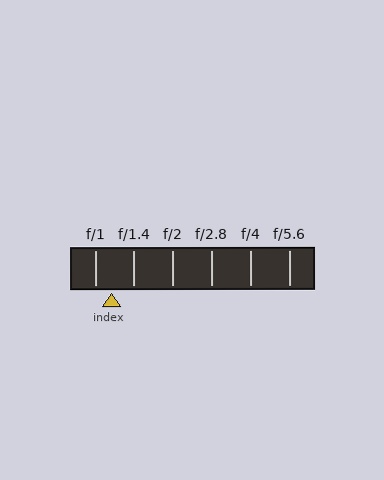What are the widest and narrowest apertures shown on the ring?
The widest aperture shown is f/1 and the narrowest is f/5.6.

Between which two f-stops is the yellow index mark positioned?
The index mark is between f/1 and f/1.4.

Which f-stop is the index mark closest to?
The index mark is closest to f/1.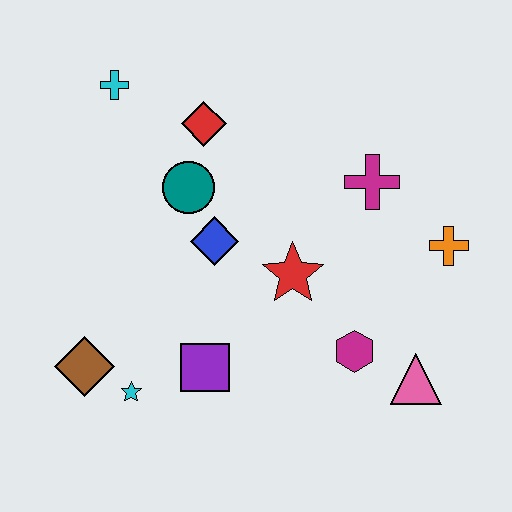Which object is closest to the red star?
The blue diamond is closest to the red star.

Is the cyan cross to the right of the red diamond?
No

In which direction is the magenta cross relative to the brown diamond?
The magenta cross is to the right of the brown diamond.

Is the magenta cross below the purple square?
No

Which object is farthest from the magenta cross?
The brown diamond is farthest from the magenta cross.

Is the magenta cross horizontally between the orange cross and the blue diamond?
Yes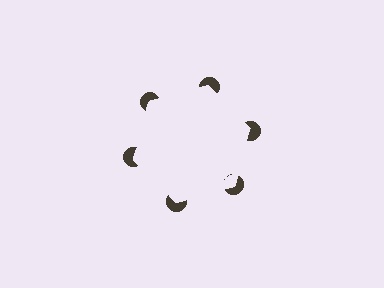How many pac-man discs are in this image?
There are 6 — one at each vertex of the illusory hexagon.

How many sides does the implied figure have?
6 sides.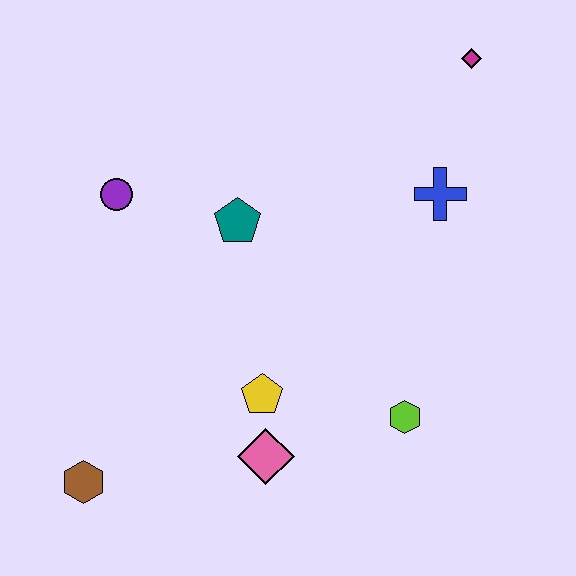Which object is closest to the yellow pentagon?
The pink diamond is closest to the yellow pentagon.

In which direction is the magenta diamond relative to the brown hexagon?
The magenta diamond is above the brown hexagon.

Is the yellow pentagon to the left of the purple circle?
No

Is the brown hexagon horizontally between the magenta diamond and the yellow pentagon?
No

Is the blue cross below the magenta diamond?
Yes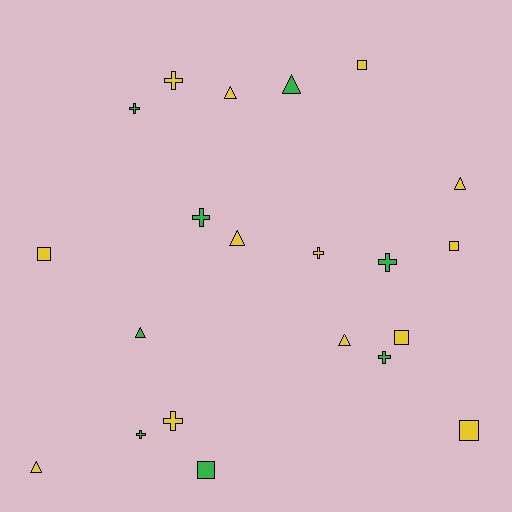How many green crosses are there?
There are 5 green crosses.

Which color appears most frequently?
Yellow, with 13 objects.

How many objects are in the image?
There are 21 objects.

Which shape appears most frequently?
Cross, with 8 objects.